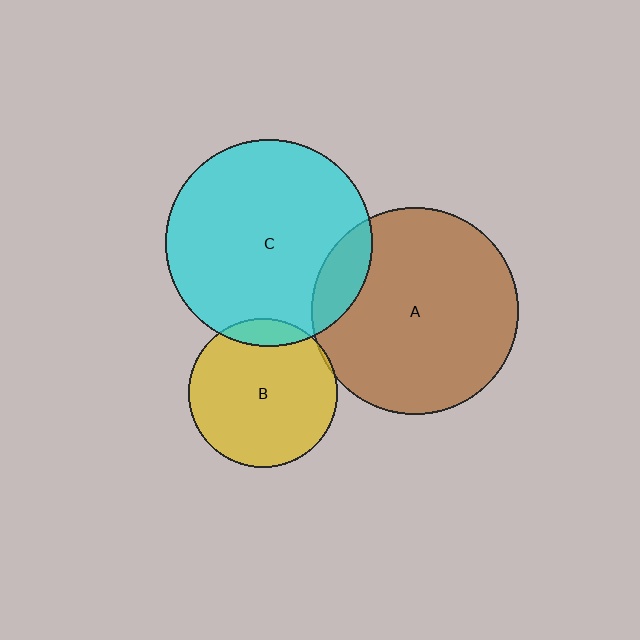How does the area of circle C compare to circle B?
Approximately 1.9 times.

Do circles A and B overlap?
Yes.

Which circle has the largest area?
Circle C (cyan).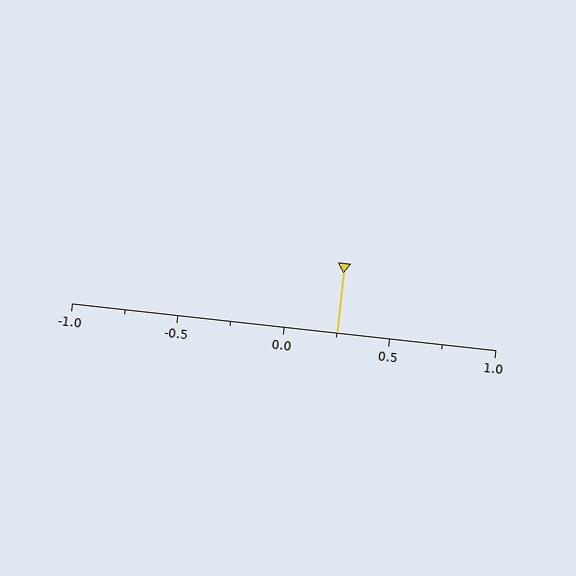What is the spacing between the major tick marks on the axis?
The major ticks are spaced 0.5 apart.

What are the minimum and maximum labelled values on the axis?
The axis runs from -1.0 to 1.0.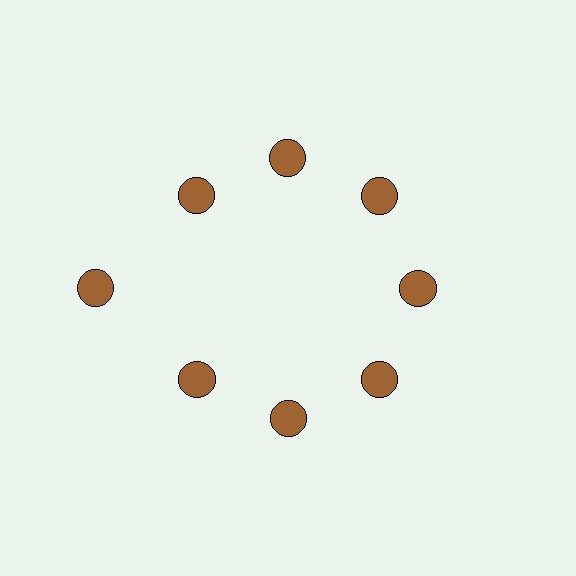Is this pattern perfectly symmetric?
No. The 8 brown circles are arranged in a ring, but one element near the 9 o'clock position is pushed outward from the center, breaking the 8-fold rotational symmetry.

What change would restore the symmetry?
The symmetry would be restored by moving it inward, back onto the ring so that all 8 circles sit at equal angles and equal distance from the center.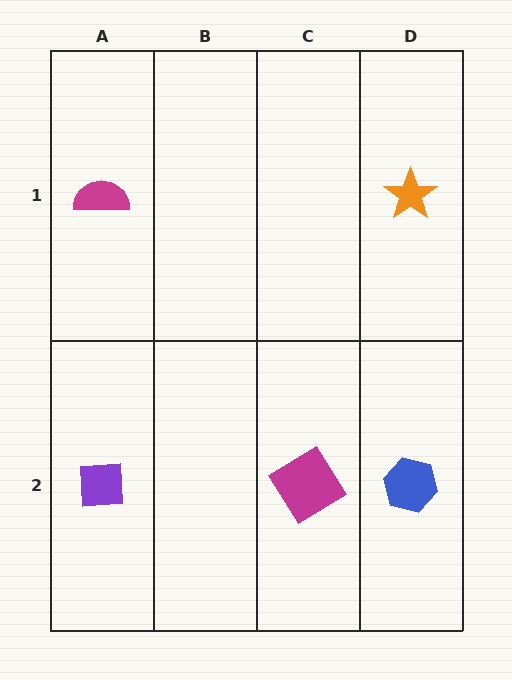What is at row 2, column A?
A purple square.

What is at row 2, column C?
A magenta diamond.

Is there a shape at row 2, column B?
No, that cell is empty.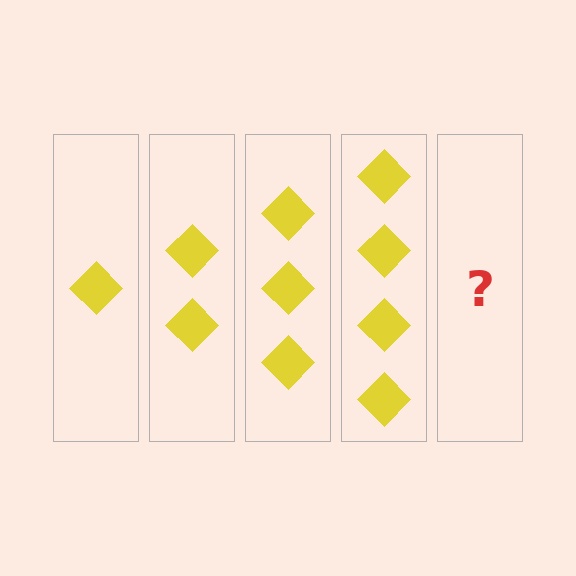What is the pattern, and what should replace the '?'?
The pattern is that each step adds one more diamond. The '?' should be 5 diamonds.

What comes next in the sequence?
The next element should be 5 diamonds.